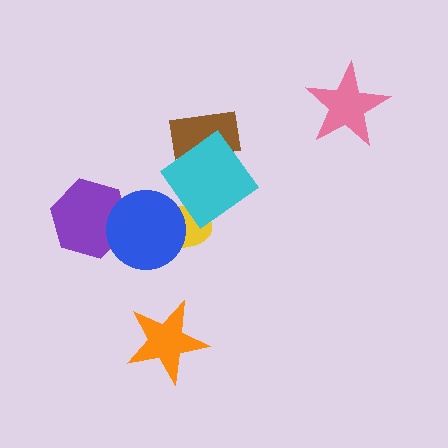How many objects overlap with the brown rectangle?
1 object overlaps with the brown rectangle.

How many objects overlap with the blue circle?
2 objects overlap with the blue circle.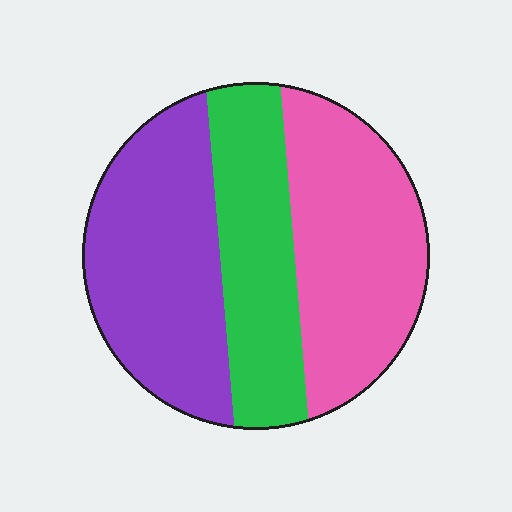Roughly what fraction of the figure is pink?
Pink covers about 35% of the figure.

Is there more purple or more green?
Purple.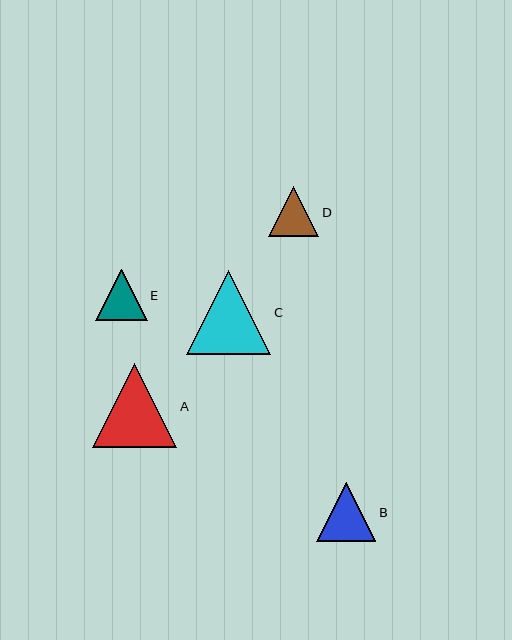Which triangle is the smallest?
Triangle D is the smallest with a size of approximately 50 pixels.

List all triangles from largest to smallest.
From largest to smallest: C, A, B, E, D.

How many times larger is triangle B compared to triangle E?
Triangle B is approximately 1.1 times the size of triangle E.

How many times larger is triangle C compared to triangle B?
Triangle C is approximately 1.4 times the size of triangle B.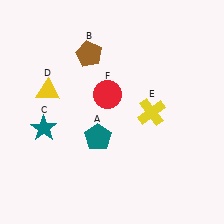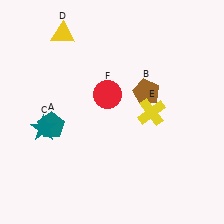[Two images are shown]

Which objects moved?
The objects that moved are: the teal pentagon (A), the brown pentagon (B), the yellow triangle (D).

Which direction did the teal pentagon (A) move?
The teal pentagon (A) moved left.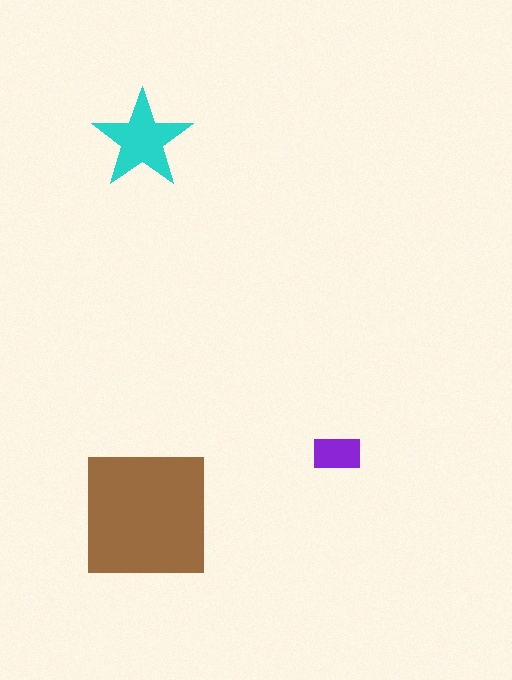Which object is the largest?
The brown square.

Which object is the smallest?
The purple rectangle.